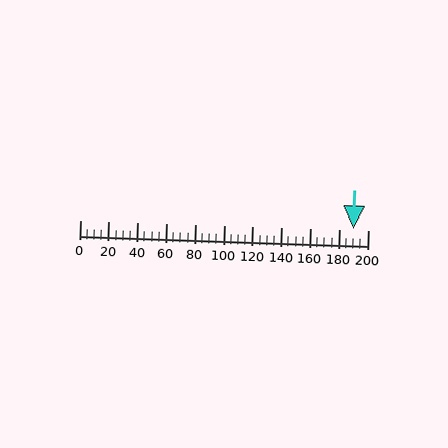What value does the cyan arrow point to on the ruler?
The cyan arrow points to approximately 190.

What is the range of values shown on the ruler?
The ruler shows values from 0 to 200.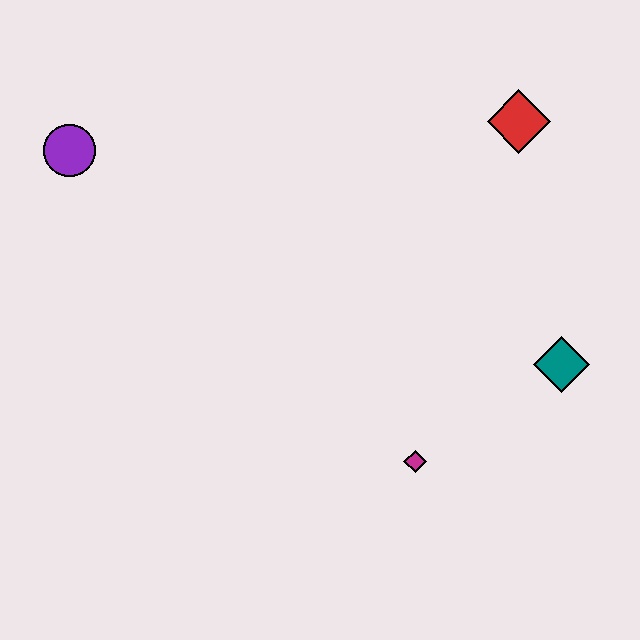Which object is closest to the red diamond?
The teal diamond is closest to the red diamond.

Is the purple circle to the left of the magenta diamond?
Yes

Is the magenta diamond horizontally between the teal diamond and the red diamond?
No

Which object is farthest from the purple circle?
The teal diamond is farthest from the purple circle.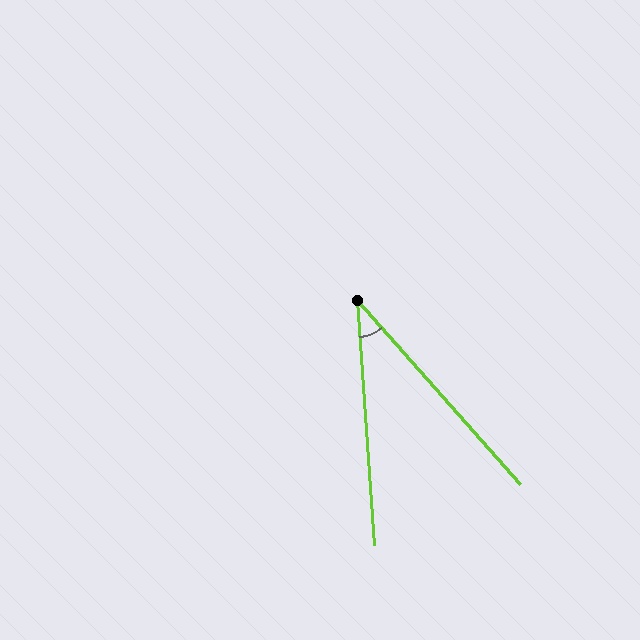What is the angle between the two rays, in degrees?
Approximately 38 degrees.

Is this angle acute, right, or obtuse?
It is acute.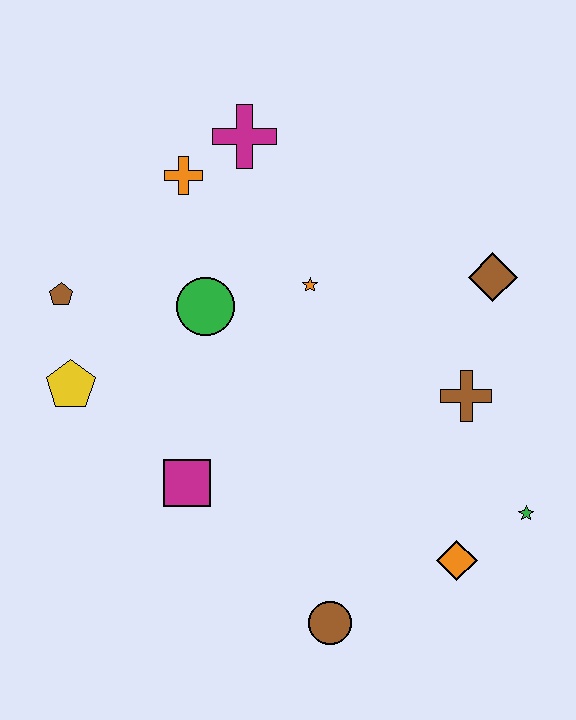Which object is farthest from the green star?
The brown pentagon is farthest from the green star.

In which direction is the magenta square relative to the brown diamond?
The magenta square is to the left of the brown diamond.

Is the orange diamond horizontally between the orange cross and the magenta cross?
No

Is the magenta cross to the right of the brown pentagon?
Yes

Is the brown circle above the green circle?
No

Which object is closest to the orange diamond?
The green star is closest to the orange diamond.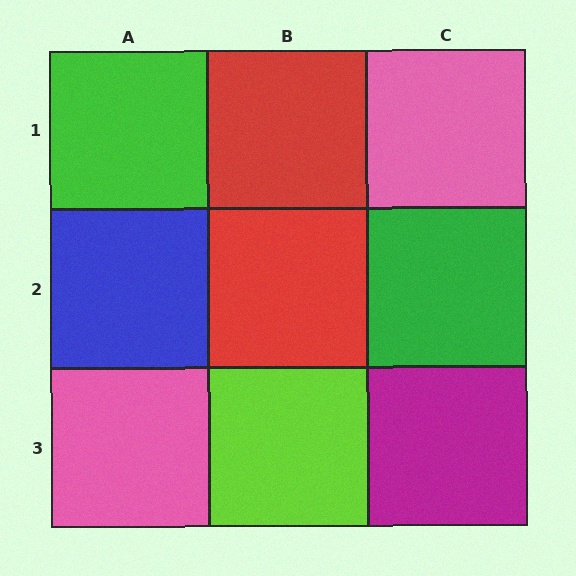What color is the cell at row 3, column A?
Pink.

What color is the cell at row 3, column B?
Lime.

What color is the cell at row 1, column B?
Red.